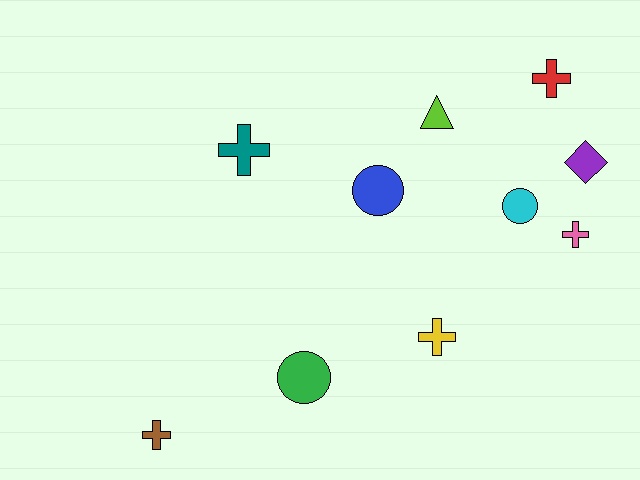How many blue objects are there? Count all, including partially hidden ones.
There is 1 blue object.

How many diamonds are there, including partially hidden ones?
There is 1 diamond.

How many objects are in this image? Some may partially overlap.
There are 10 objects.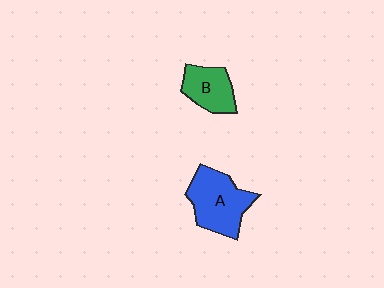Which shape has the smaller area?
Shape B (green).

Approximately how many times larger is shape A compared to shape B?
Approximately 1.5 times.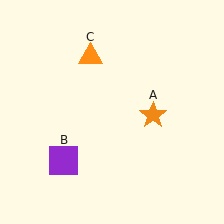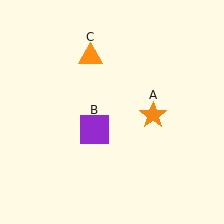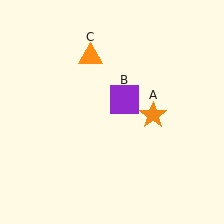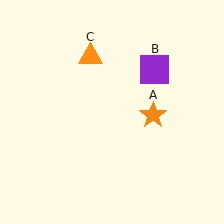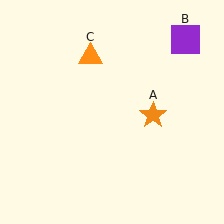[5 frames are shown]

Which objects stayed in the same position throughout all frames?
Orange star (object A) and orange triangle (object C) remained stationary.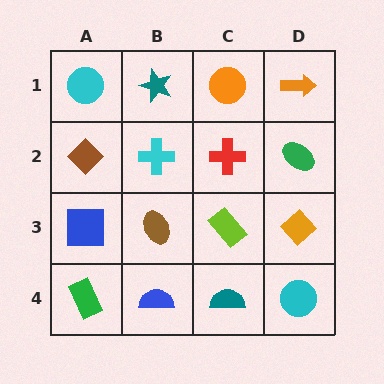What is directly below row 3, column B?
A blue semicircle.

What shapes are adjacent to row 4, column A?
A blue square (row 3, column A), a blue semicircle (row 4, column B).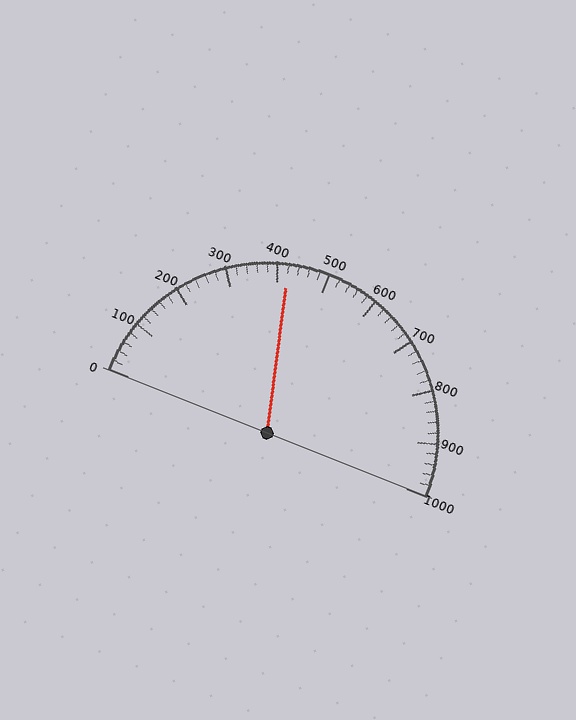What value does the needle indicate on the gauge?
The needle indicates approximately 420.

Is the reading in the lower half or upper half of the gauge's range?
The reading is in the lower half of the range (0 to 1000).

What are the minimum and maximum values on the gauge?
The gauge ranges from 0 to 1000.